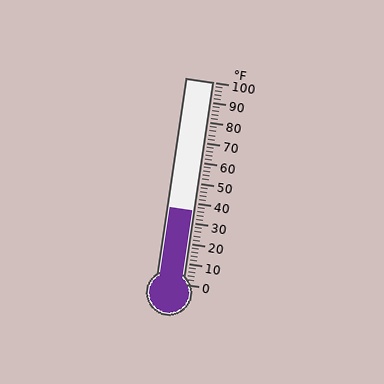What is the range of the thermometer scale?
The thermometer scale ranges from 0°F to 100°F.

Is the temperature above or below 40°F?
The temperature is below 40°F.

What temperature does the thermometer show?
The thermometer shows approximately 36°F.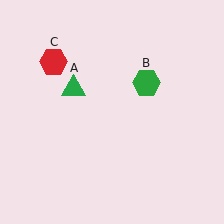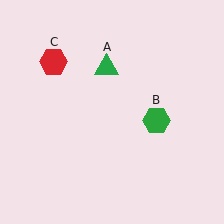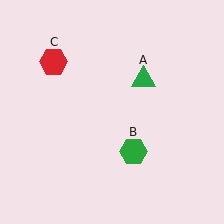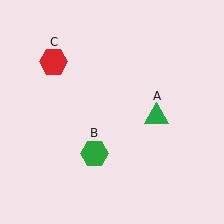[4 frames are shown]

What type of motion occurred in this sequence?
The green triangle (object A), green hexagon (object B) rotated clockwise around the center of the scene.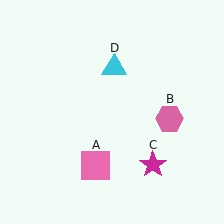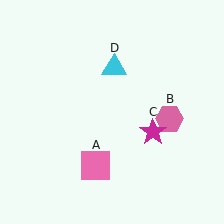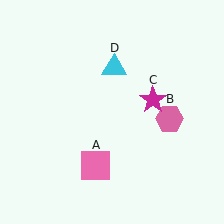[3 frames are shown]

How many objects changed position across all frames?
1 object changed position: magenta star (object C).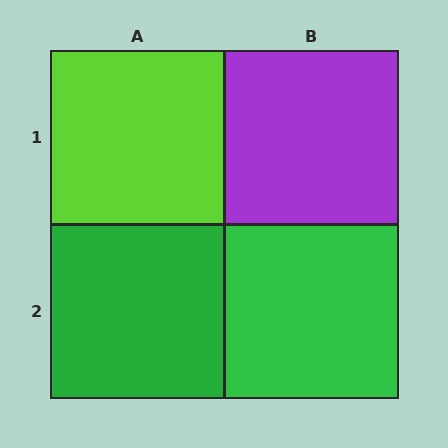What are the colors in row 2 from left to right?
Green, green.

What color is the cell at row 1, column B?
Purple.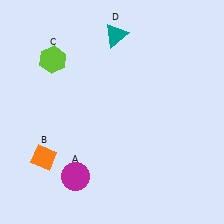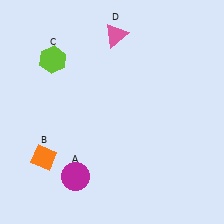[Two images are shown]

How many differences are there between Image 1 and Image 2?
There is 1 difference between the two images.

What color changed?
The triangle (D) changed from teal in Image 1 to pink in Image 2.